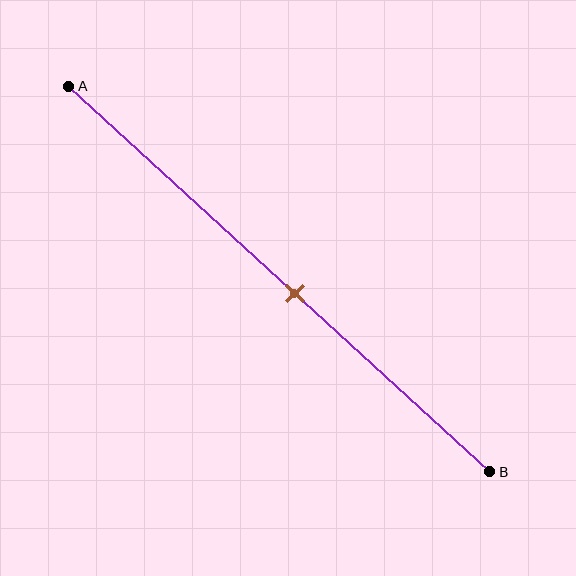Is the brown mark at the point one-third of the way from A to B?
No, the mark is at about 55% from A, not at the 33% one-third point.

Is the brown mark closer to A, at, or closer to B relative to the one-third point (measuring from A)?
The brown mark is closer to point B than the one-third point of segment AB.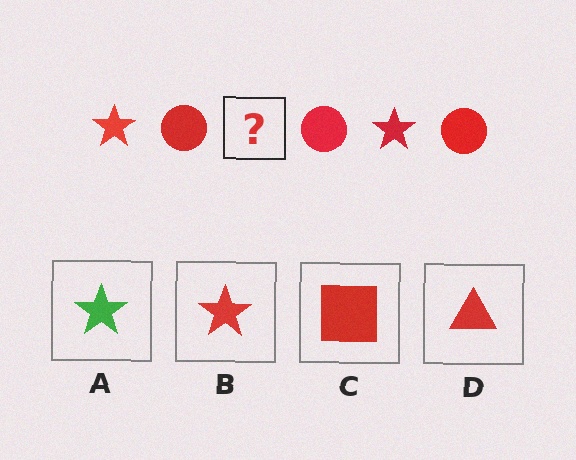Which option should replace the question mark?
Option B.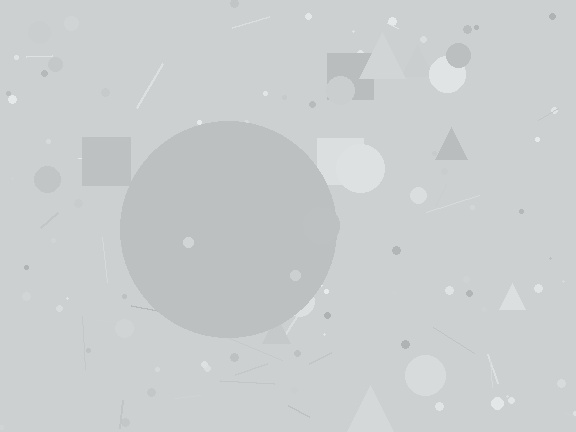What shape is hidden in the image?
A circle is hidden in the image.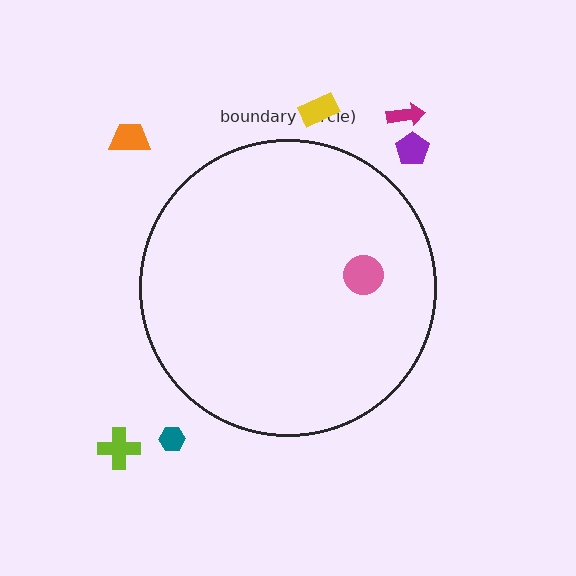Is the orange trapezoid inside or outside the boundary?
Outside.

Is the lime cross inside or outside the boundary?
Outside.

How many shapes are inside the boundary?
1 inside, 6 outside.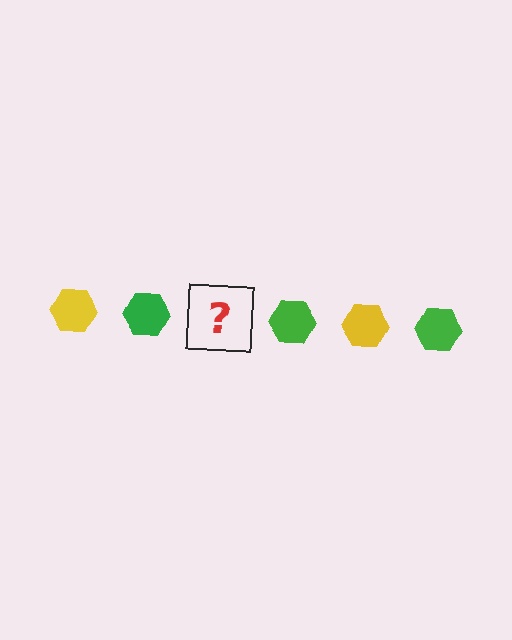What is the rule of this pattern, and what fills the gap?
The rule is that the pattern cycles through yellow, green hexagons. The gap should be filled with a yellow hexagon.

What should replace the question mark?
The question mark should be replaced with a yellow hexagon.